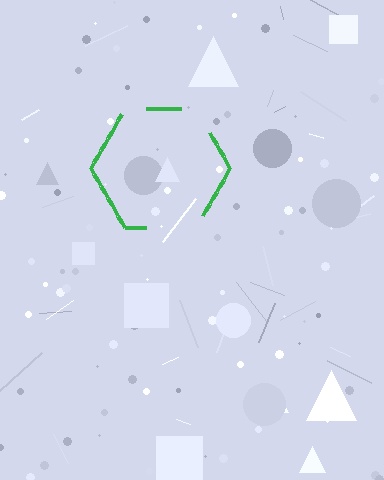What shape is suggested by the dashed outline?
The dashed outline suggests a hexagon.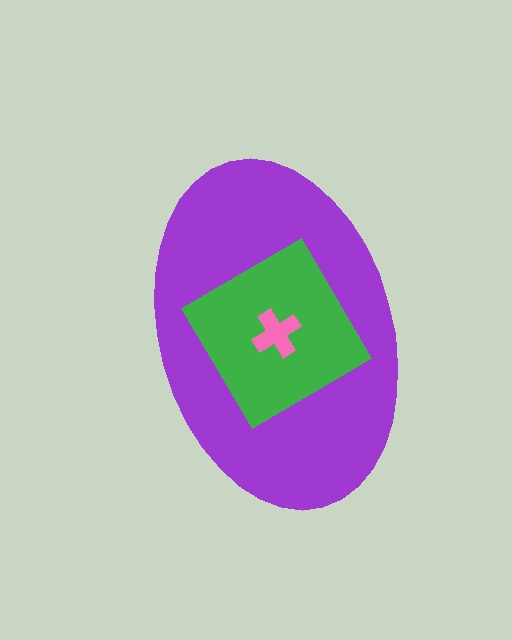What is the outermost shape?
The purple ellipse.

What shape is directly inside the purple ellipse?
The green diamond.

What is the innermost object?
The pink cross.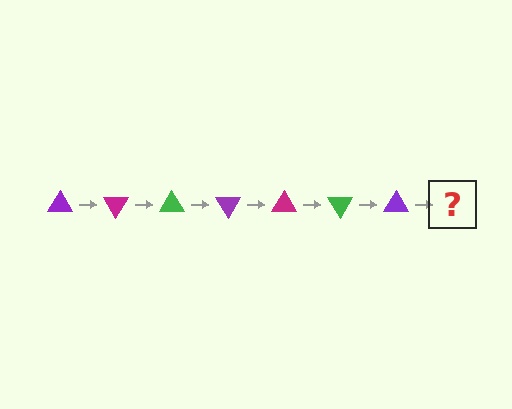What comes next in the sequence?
The next element should be a magenta triangle, rotated 420 degrees from the start.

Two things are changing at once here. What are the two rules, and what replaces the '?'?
The two rules are that it rotates 60 degrees each step and the color cycles through purple, magenta, and green. The '?' should be a magenta triangle, rotated 420 degrees from the start.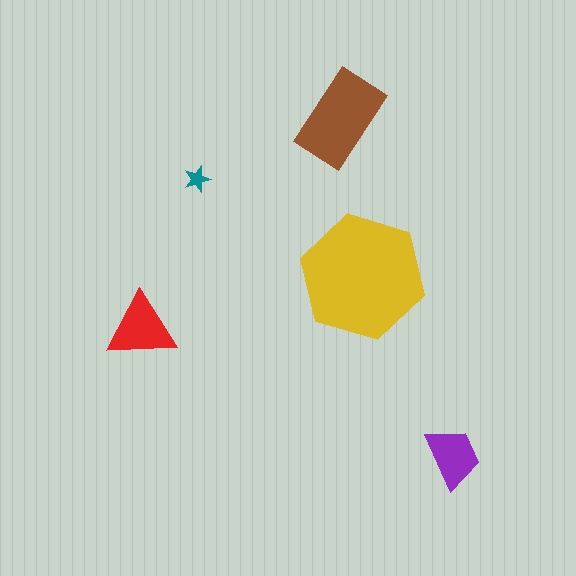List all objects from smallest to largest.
The teal star, the purple trapezoid, the red triangle, the brown rectangle, the yellow hexagon.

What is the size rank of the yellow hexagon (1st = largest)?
1st.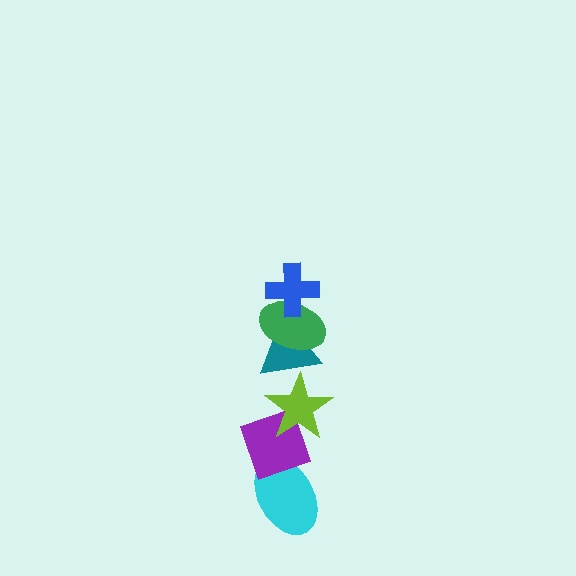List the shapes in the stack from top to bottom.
From top to bottom: the blue cross, the green ellipse, the teal triangle, the lime star, the purple diamond, the cyan ellipse.